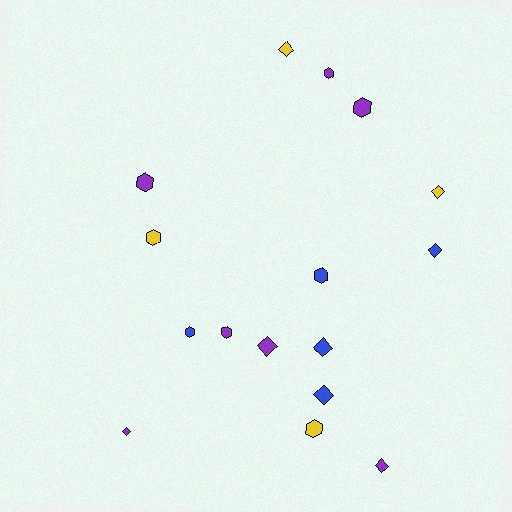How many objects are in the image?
There are 16 objects.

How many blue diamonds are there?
There are 3 blue diamonds.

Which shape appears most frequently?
Hexagon, with 8 objects.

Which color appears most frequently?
Purple, with 7 objects.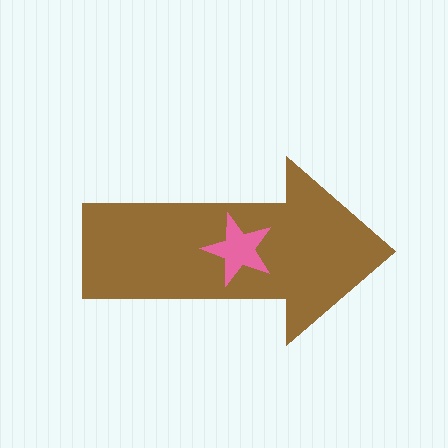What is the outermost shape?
The brown arrow.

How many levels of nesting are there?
2.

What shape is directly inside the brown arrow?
The pink star.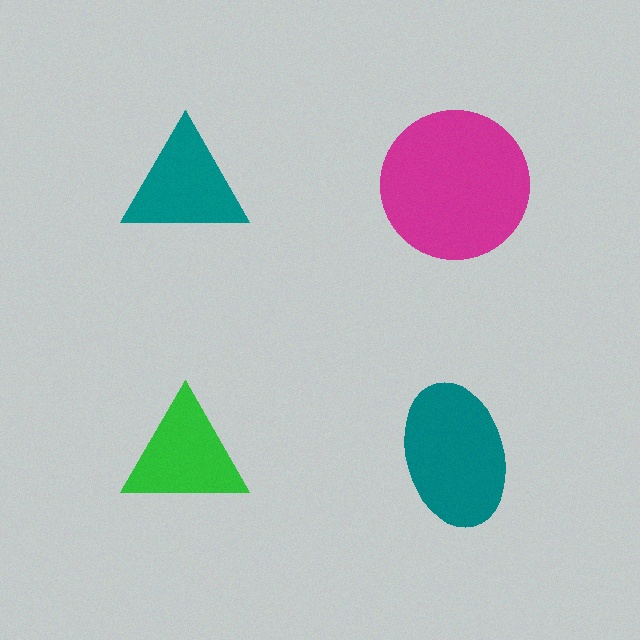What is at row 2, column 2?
A teal ellipse.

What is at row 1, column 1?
A teal triangle.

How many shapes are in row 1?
2 shapes.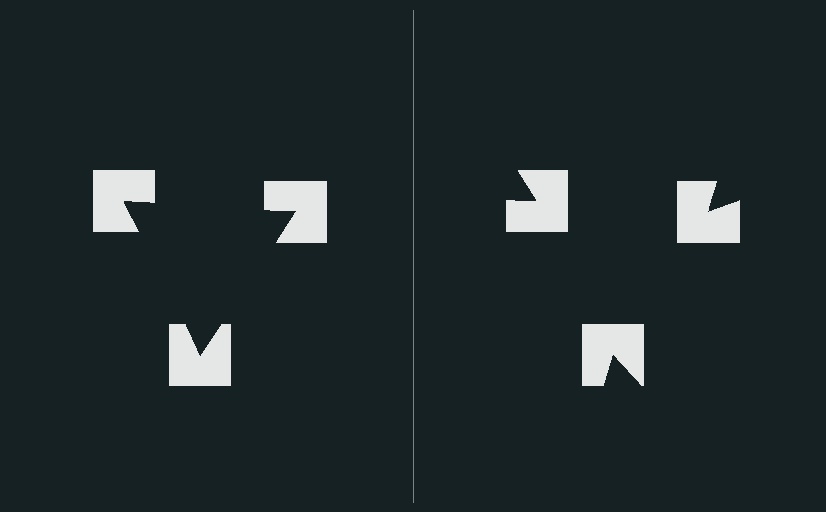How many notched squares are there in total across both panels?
6 — 3 on each side.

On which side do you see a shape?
An illusory triangle appears on the left side. On the right side the wedge cuts are rotated, so no coherent shape forms.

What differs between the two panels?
The notched squares are positioned identically on both sides; only the wedge orientations differ. On the left they align to a triangle; on the right they are misaligned.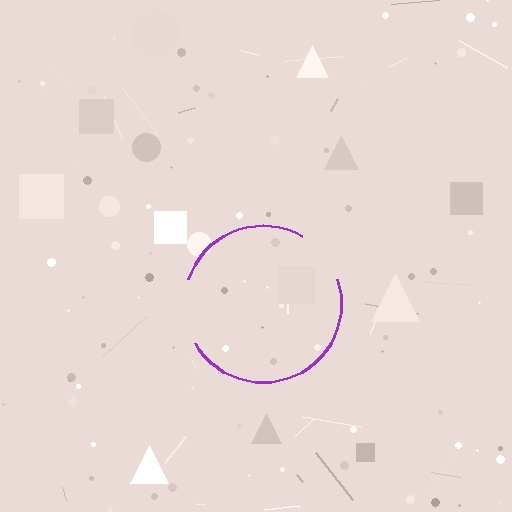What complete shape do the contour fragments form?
The contour fragments form a circle.